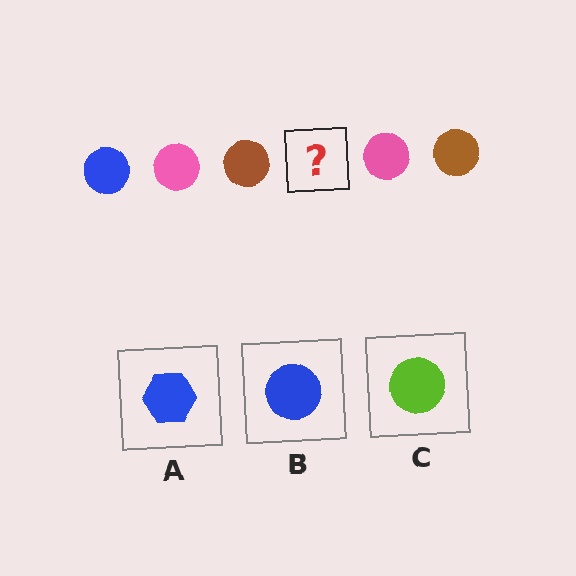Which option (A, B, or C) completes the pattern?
B.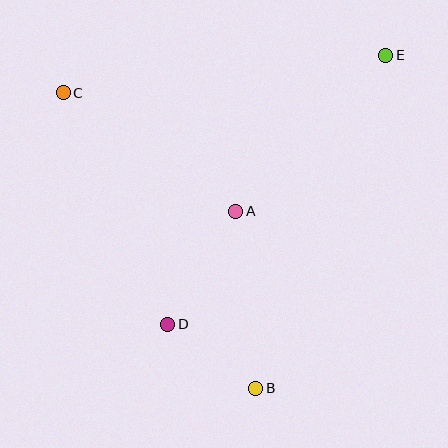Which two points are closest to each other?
Points B and D are closest to each other.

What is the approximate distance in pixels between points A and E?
The distance between A and E is approximately 217 pixels.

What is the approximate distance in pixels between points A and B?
The distance between A and B is approximately 178 pixels.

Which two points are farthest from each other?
Points B and E are farthest from each other.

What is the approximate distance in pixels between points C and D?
The distance between C and D is approximately 254 pixels.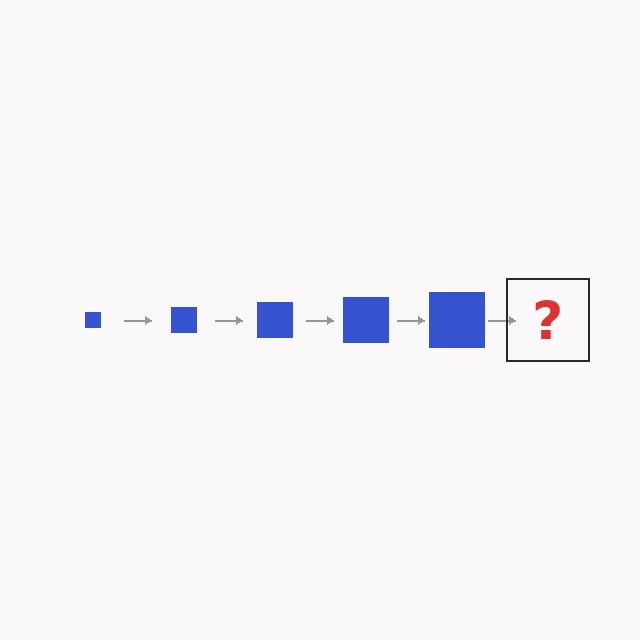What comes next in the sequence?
The next element should be a blue square, larger than the previous one.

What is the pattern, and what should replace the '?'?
The pattern is that the square gets progressively larger each step. The '?' should be a blue square, larger than the previous one.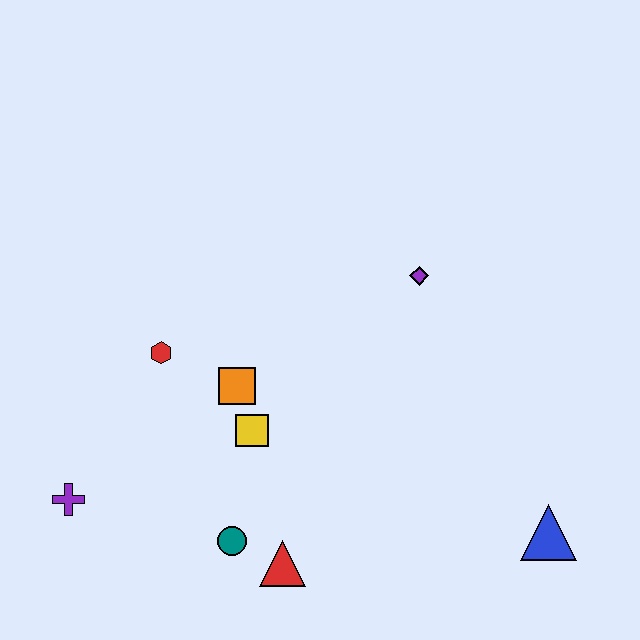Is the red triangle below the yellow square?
Yes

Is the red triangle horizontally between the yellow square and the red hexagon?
No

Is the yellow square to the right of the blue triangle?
No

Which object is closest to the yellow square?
The orange square is closest to the yellow square.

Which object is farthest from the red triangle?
The purple diamond is farthest from the red triangle.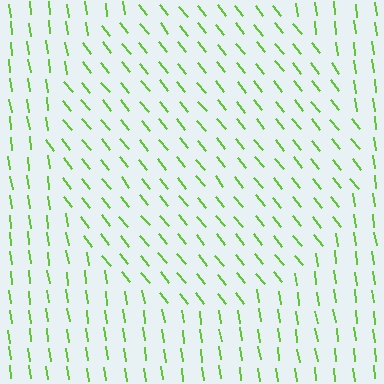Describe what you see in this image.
The image is filled with small lime line segments. A circle region in the image has lines oriented differently from the surrounding lines, creating a visible texture boundary.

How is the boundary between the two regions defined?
The boundary is defined purely by a change in line orientation (approximately 31 degrees difference). All lines are the same color and thickness.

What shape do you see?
I see a circle.